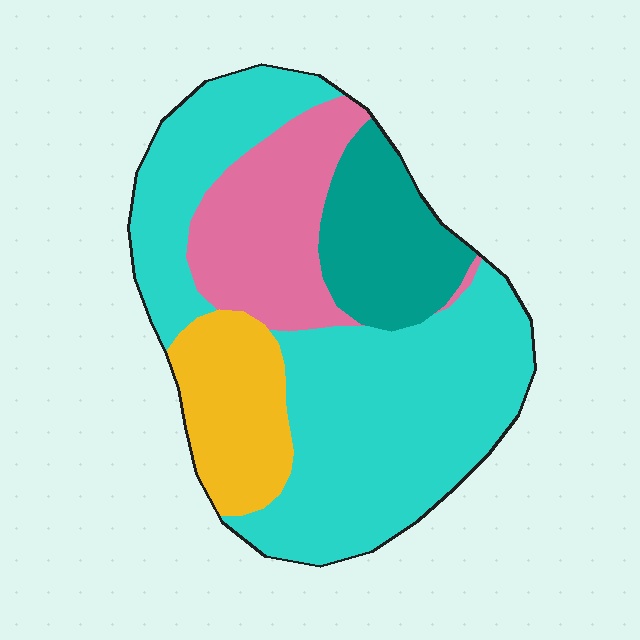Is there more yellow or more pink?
Pink.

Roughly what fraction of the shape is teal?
Teal takes up about one sixth (1/6) of the shape.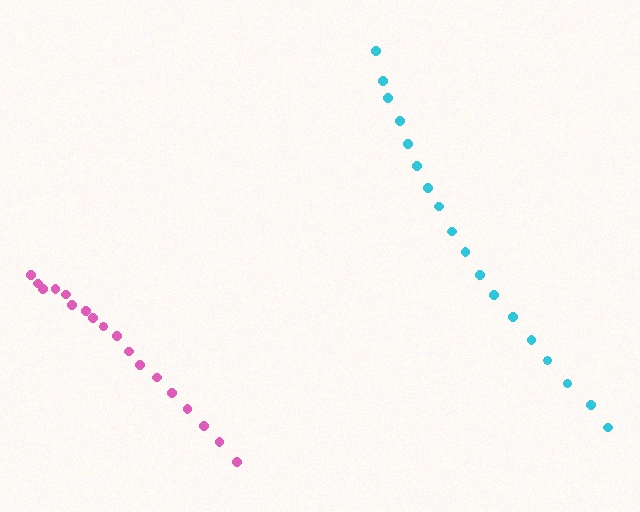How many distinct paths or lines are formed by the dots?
There are 2 distinct paths.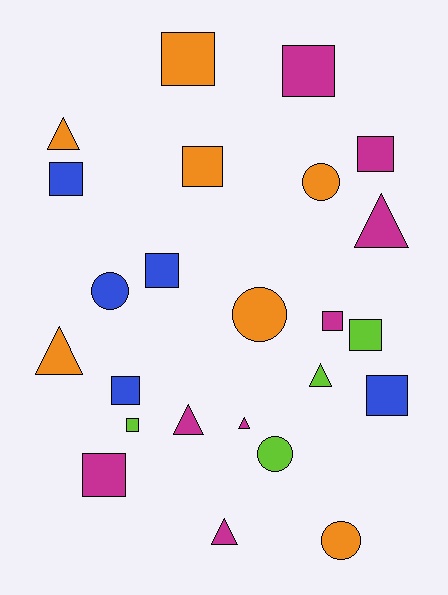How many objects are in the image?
There are 24 objects.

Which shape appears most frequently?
Square, with 12 objects.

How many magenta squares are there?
There are 4 magenta squares.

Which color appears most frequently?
Magenta, with 8 objects.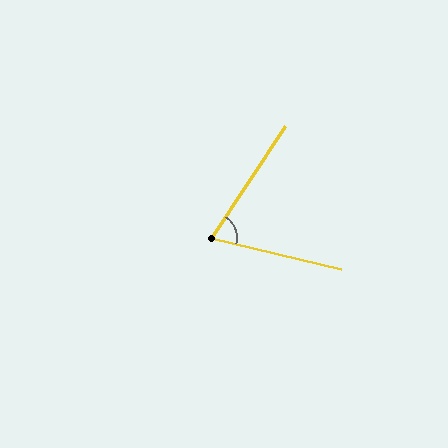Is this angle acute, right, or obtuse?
It is acute.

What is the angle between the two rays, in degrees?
Approximately 70 degrees.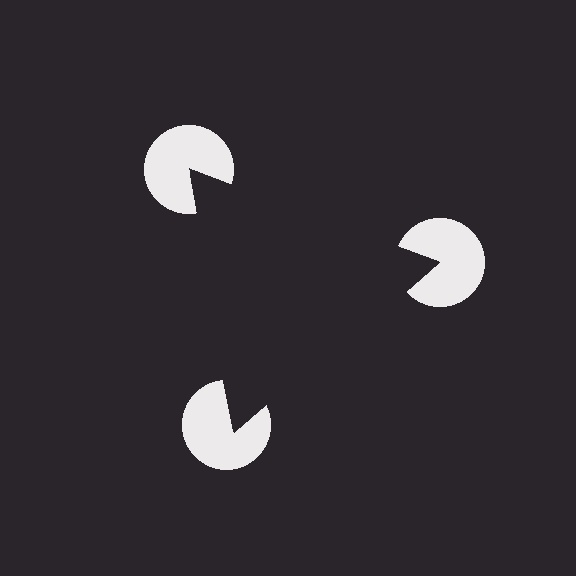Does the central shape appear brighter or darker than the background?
It typically appears slightly darker than the background, even though no actual brightness change is drawn.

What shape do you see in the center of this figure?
An illusory triangle — its edges are inferred from the aligned wedge cuts in the pac-man discs, not physically drawn.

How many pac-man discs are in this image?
There are 3 — one at each vertex of the illusory triangle.